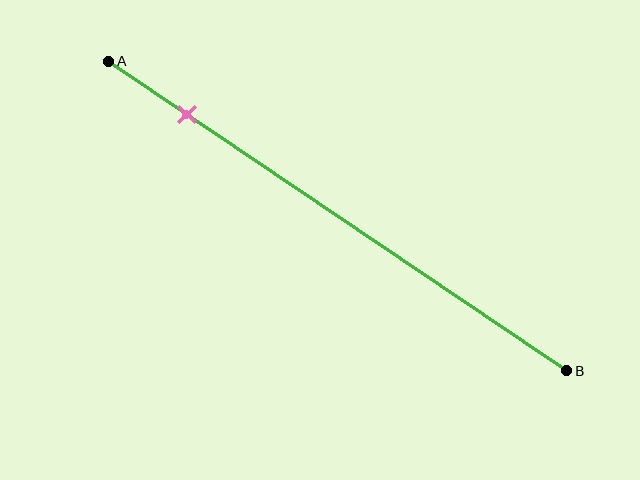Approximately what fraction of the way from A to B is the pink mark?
The pink mark is approximately 15% of the way from A to B.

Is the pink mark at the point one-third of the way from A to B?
No, the mark is at about 15% from A, not at the 33% one-third point.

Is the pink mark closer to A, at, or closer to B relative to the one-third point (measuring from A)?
The pink mark is closer to point A than the one-third point of segment AB.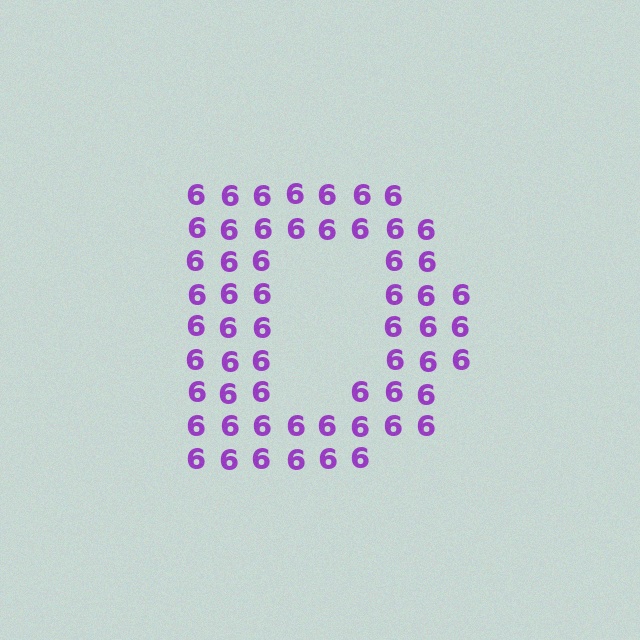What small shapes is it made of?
It is made of small digit 6's.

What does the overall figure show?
The overall figure shows the letter D.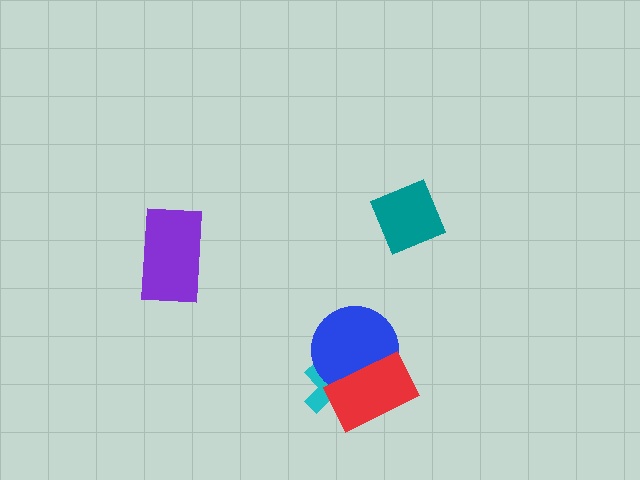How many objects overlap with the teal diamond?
0 objects overlap with the teal diamond.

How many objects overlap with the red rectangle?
2 objects overlap with the red rectangle.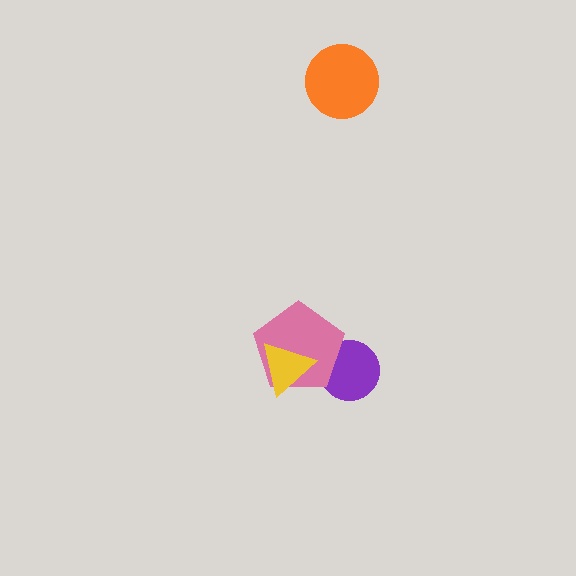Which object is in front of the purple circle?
The pink pentagon is in front of the purple circle.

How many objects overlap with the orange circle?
0 objects overlap with the orange circle.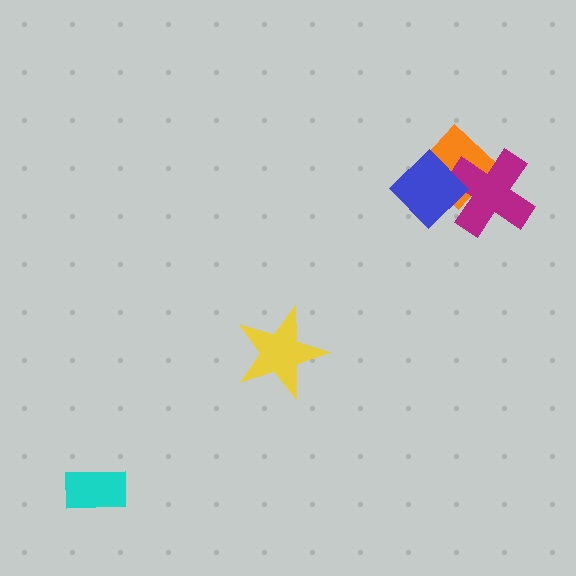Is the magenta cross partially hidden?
Yes, it is partially covered by another shape.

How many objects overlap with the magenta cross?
2 objects overlap with the magenta cross.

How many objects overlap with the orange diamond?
2 objects overlap with the orange diamond.